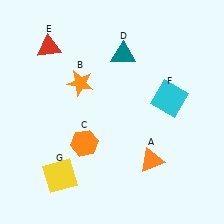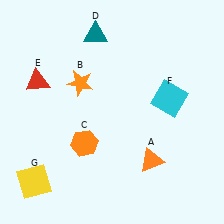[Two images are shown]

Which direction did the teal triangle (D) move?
The teal triangle (D) moved left.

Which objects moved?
The objects that moved are: the teal triangle (D), the red triangle (E), the yellow square (G).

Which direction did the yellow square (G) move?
The yellow square (G) moved left.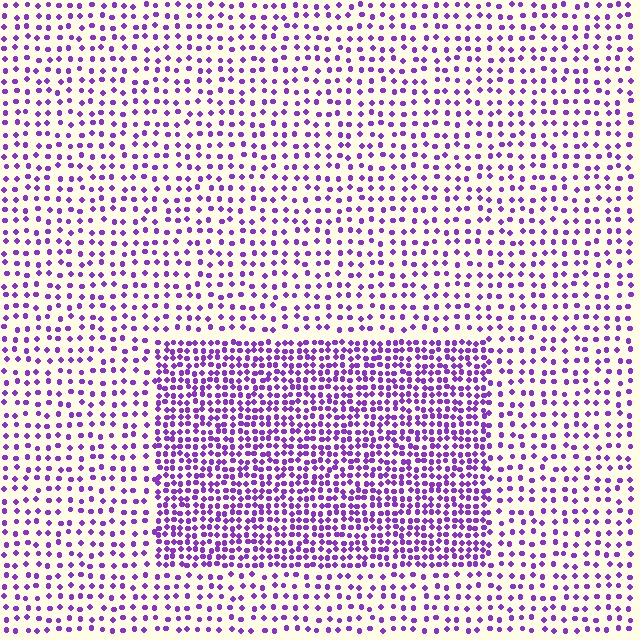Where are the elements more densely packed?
The elements are more densely packed inside the rectangle boundary.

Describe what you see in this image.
The image contains small purple elements arranged at two different densities. A rectangle-shaped region is visible where the elements are more densely packed than the surrounding area.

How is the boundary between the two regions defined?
The boundary is defined by a change in element density (approximately 2.1x ratio). All elements are the same color, size, and shape.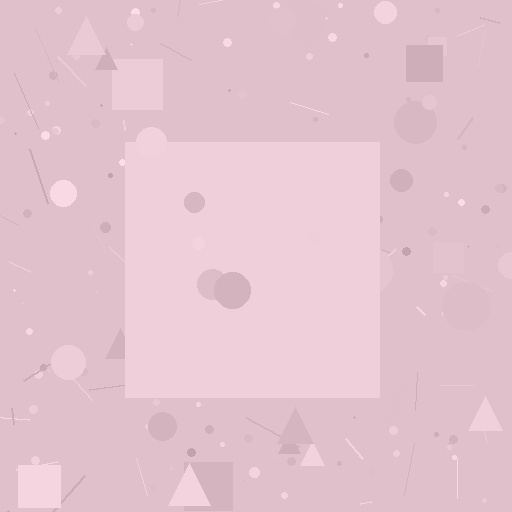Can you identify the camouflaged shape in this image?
The camouflaged shape is a square.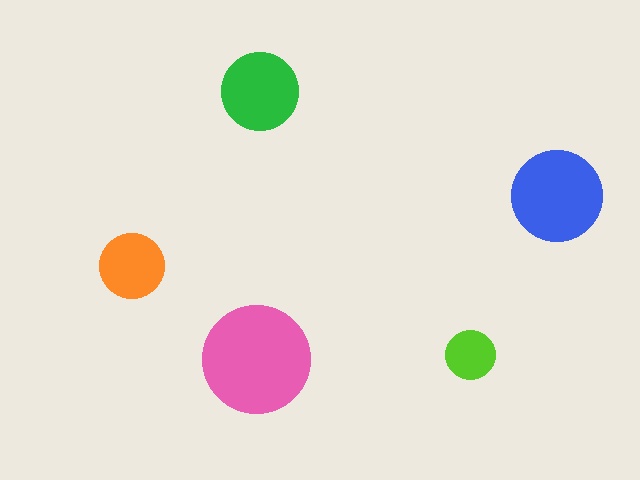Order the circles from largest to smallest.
the pink one, the blue one, the green one, the orange one, the lime one.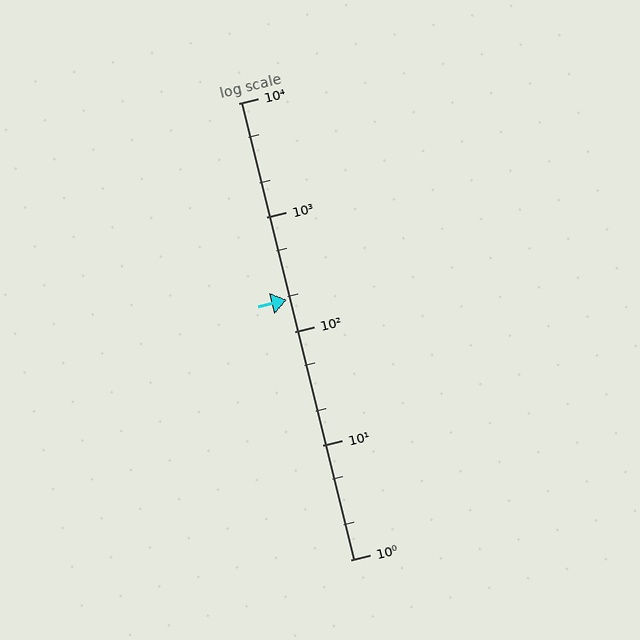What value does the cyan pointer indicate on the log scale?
The pointer indicates approximately 190.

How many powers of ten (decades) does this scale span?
The scale spans 4 decades, from 1 to 10000.